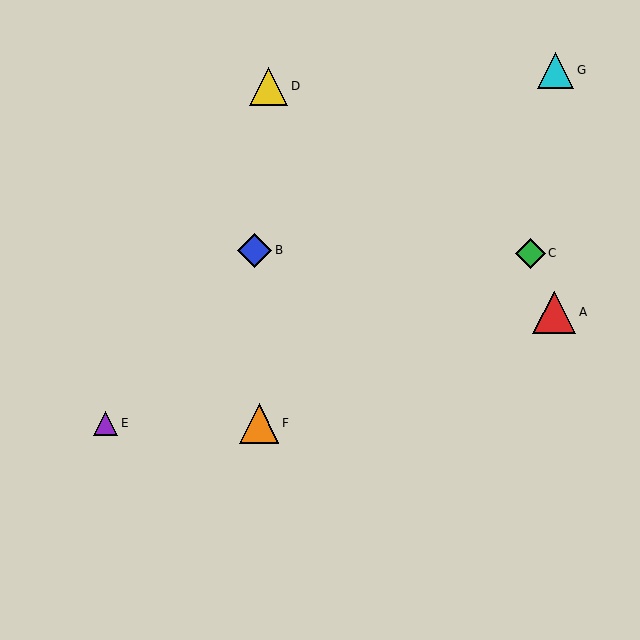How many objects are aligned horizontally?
2 objects (E, F) are aligned horizontally.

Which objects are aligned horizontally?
Objects E, F are aligned horizontally.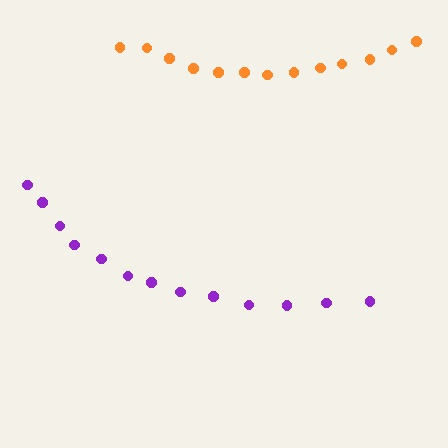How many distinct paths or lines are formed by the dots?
There are 2 distinct paths.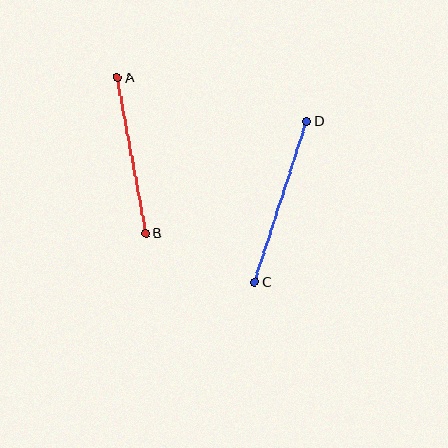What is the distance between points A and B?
The distance is approximately 158 pixels.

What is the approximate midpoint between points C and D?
The midpoint is at approximately (281, 202) pixels.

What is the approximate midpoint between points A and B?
The midpoint is at approximately (131, 156) pixels.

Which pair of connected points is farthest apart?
Points C and D are farthest apart.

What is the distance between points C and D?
The distance is approximately 169 pixels.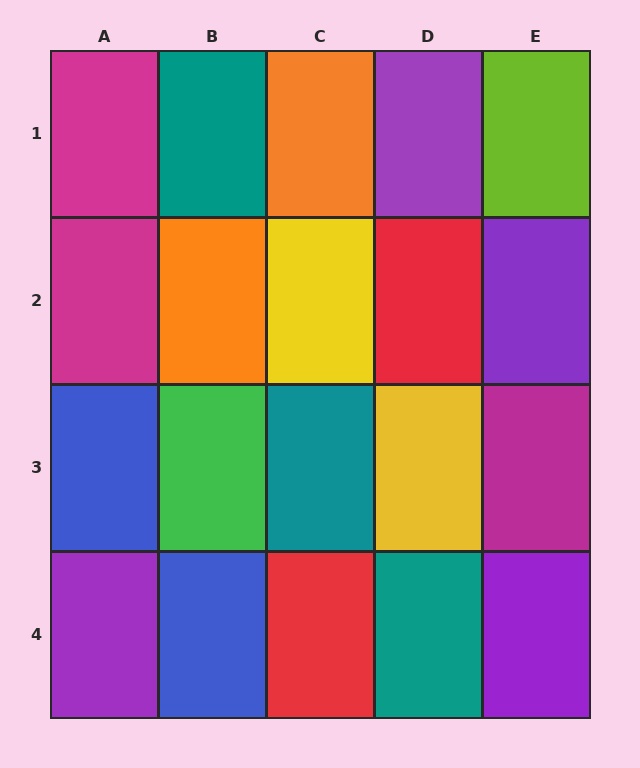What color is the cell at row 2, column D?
Red.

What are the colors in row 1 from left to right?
Magenta, teal, orange, purple, lime.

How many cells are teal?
3 cells are teal.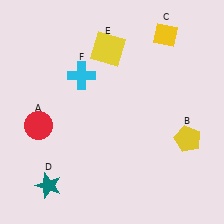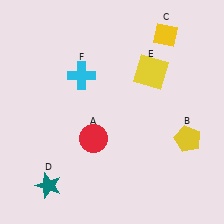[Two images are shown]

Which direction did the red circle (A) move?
The red circle (A) moved right.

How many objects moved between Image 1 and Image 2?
2 objects moved between the two images.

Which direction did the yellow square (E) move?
The yellow square (E) moved right.